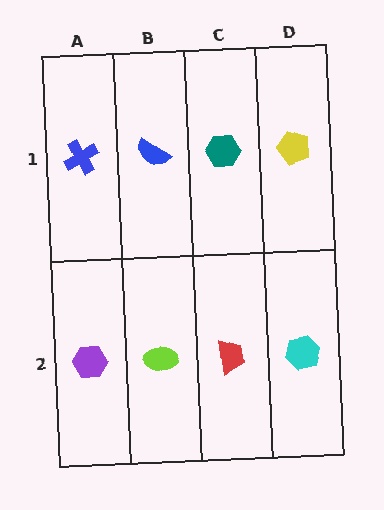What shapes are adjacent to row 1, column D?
A cyan hexagon (row 2, column D), a teal hexagon (row 1, column C).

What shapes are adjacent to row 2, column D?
A yellow pentagon (row 1, column D), a red trapezoid (row 2, column C).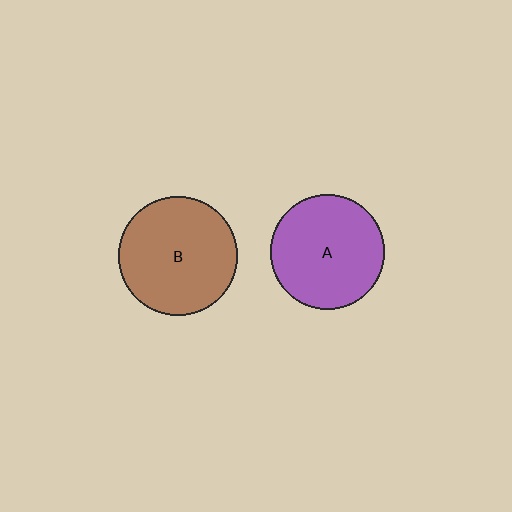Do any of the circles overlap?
No, none of the circles overlap.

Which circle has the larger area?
Circle B (brown).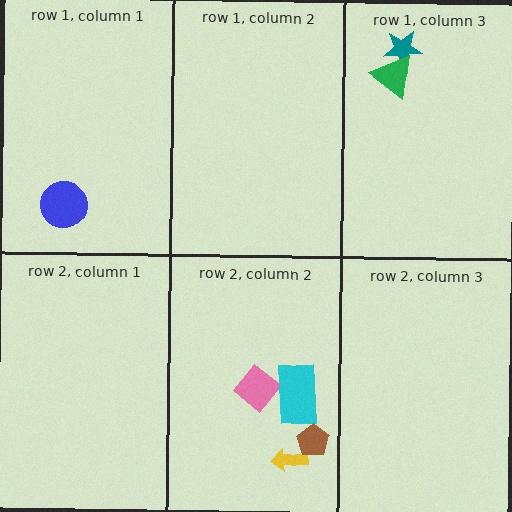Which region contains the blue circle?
The row 1, column 1 region.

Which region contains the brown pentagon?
The row 2, column 2 region.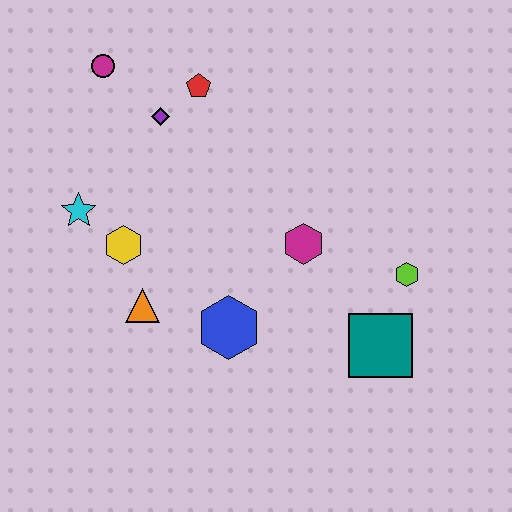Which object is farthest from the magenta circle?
The teal square is farthest from the magenta circle.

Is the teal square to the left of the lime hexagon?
Yes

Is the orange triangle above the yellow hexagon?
No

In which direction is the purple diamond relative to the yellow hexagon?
The purple diamond is above the yellow hexagon.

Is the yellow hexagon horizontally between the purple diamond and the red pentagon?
No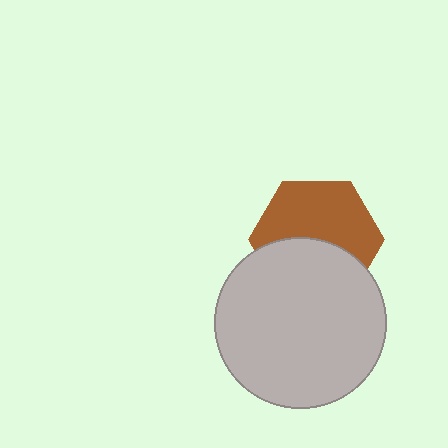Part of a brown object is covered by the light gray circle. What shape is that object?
It is a hexagon.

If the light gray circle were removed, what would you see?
You would see the complete brown hexagon.